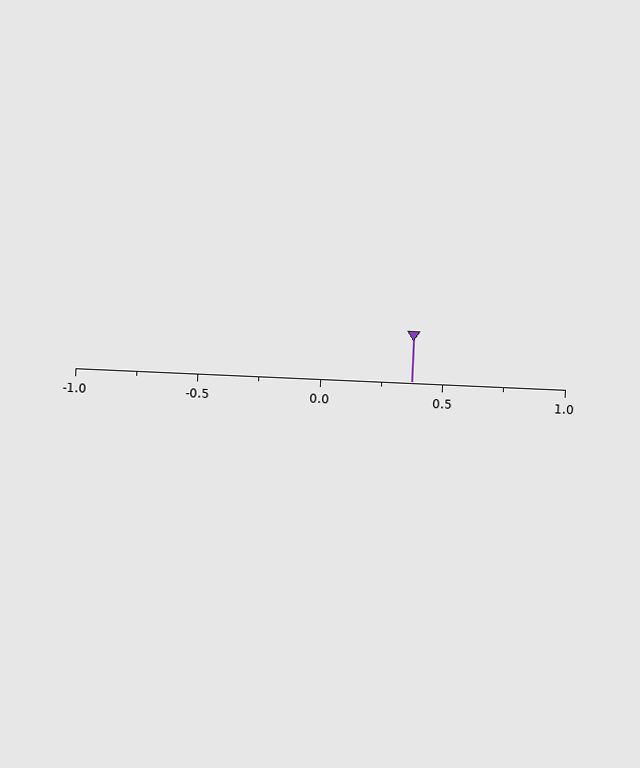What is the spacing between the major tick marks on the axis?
The major ticks are spaced 0.5 apart.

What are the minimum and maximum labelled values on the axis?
The axis runs from -1.0 to 1.0.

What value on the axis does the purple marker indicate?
The marker indicates approximately 0.38.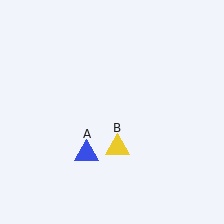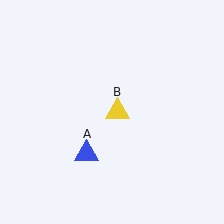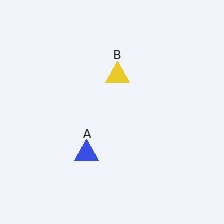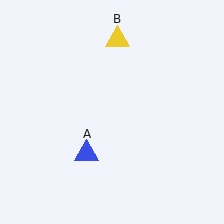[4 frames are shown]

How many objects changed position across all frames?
1 object changed position: yellow triangle (object B).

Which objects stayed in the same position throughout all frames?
Blue triangle (object A) remained stationary.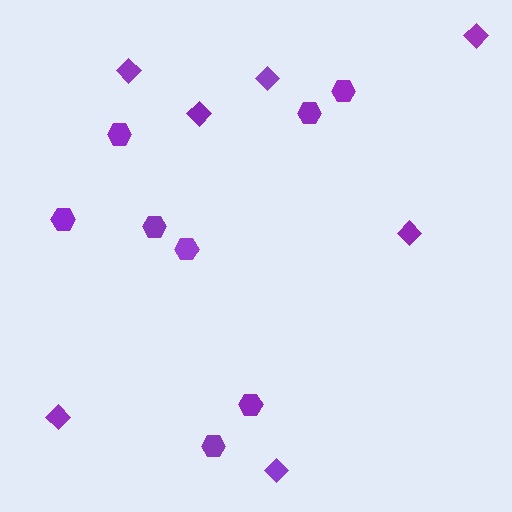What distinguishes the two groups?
There are 2 groups: one group of diamonds (7) and one group of hexagons (8).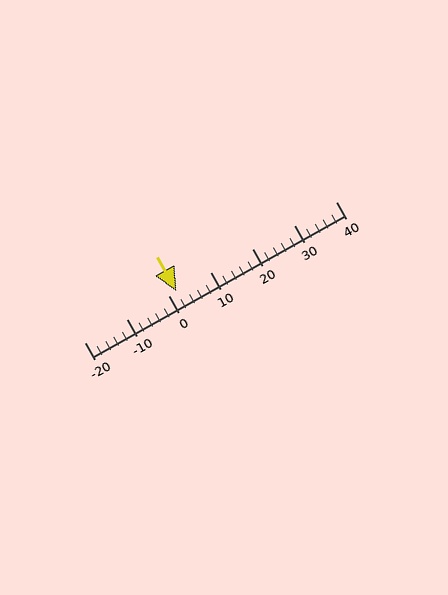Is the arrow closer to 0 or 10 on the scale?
The arrow is closer to 0.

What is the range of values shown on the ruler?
The ruler shows values from -20 to 40.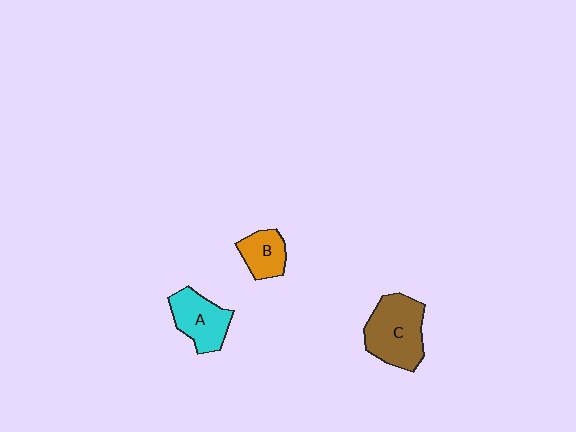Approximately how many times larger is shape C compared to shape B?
Approximately 2.0 times.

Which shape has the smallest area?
Shape B (orange).